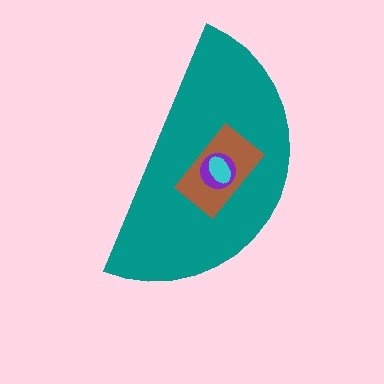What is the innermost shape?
The cyan ellipse.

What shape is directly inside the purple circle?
The cyan ellipse.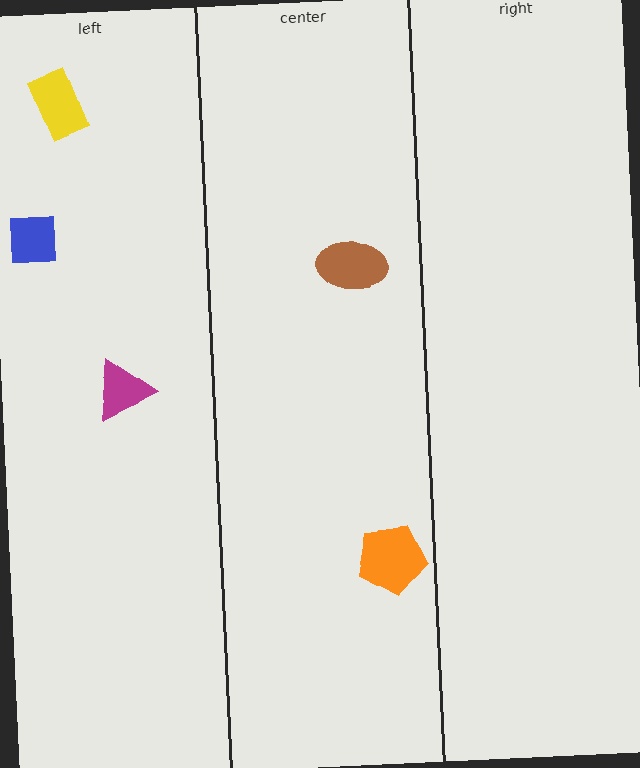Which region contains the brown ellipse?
The center region.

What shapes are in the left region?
The blue square, the yellow rectangle, the magenta triangle.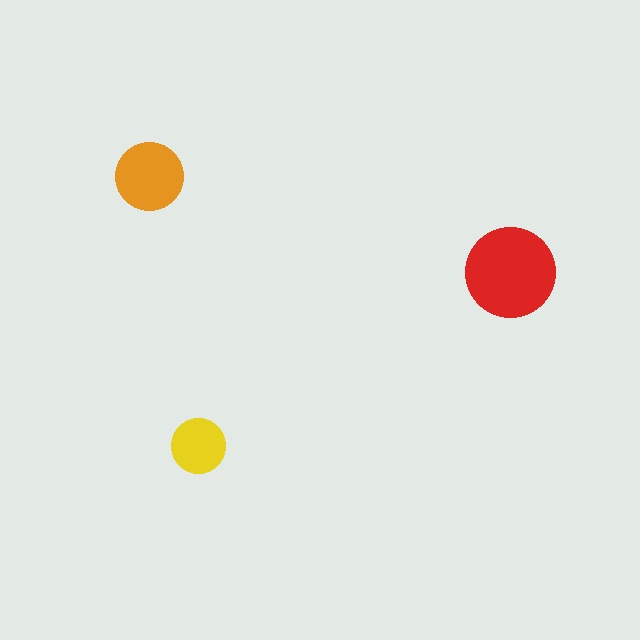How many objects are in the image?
There are 3 objects in the image.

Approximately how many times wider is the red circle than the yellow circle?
About 1.5 times wider.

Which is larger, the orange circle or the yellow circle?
The orange one.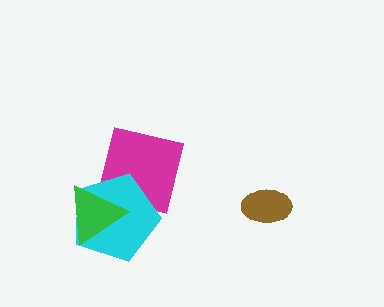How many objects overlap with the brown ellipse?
0 objects overlap with the brown ellipse.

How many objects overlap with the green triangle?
1 object overlaps with the green triangle.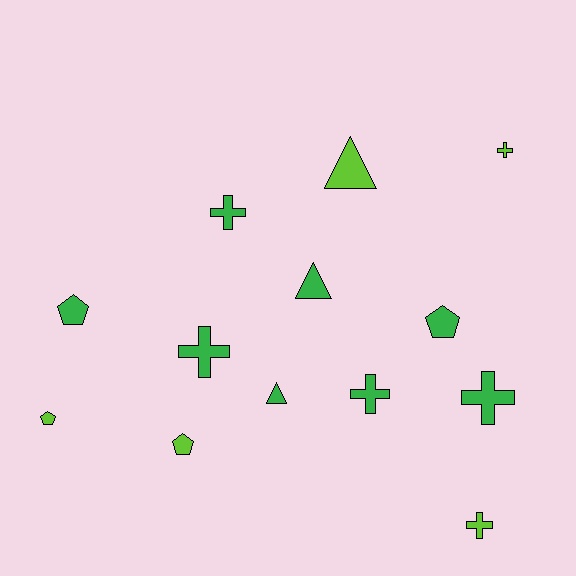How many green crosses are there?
There are 4 green crosses.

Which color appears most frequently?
Green, with 8 objects.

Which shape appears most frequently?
Cross, with 6 objects.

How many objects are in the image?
There are 13 objects.